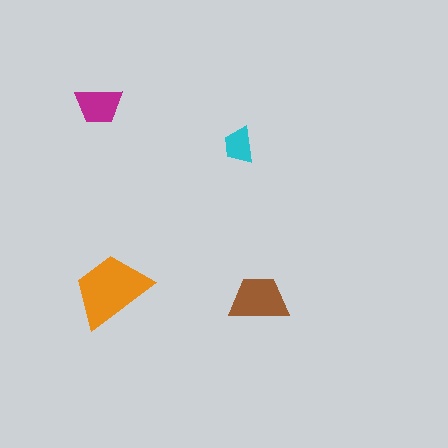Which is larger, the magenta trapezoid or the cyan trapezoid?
The magenta one.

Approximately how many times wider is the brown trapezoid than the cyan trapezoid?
About 1.5 times wider.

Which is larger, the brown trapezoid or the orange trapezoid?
The orange one.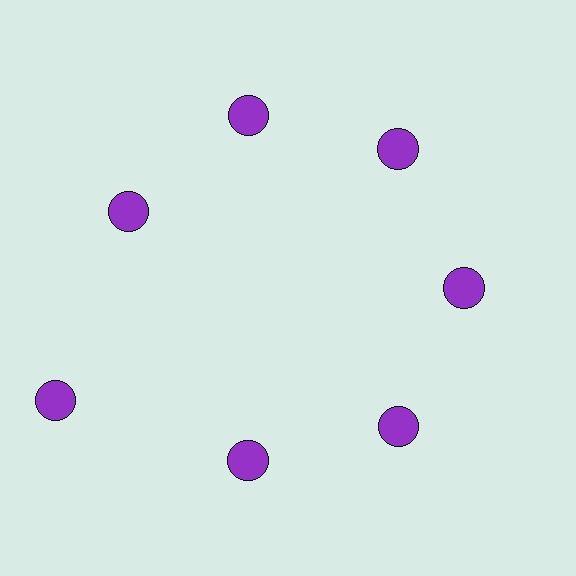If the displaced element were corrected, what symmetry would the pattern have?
It would have 7-fold rotational symmetry — the pattern would map onto itself every 51 degrees.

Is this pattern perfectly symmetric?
No. The 7 purple circles are arranged in a ring, but one element near the 8 o'clock position is pushed outward from the center, breaking the 7-fold rotational symmetry.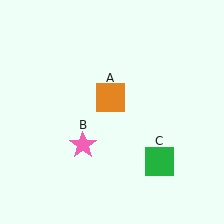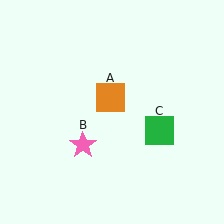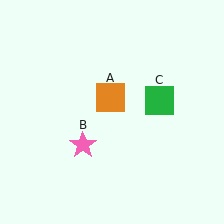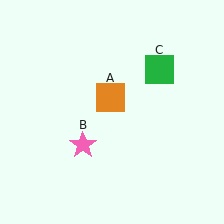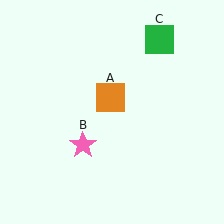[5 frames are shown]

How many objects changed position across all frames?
1 object changed position: green square (object C).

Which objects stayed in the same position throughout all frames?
Orange square (object A) and pink star (object B) remained stationary.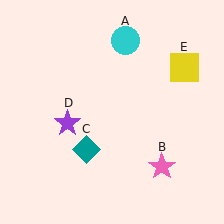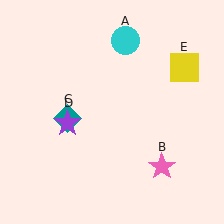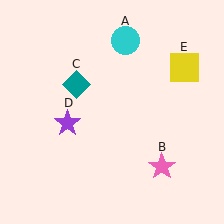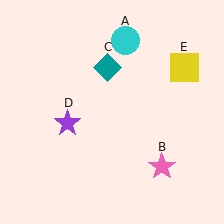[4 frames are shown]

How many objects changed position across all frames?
1 object changed position: teal diamond (object C).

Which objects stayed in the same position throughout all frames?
Cyan circle (object A) and pink star (object B) and purple star (object D) and yellow square (object E) remained stationary.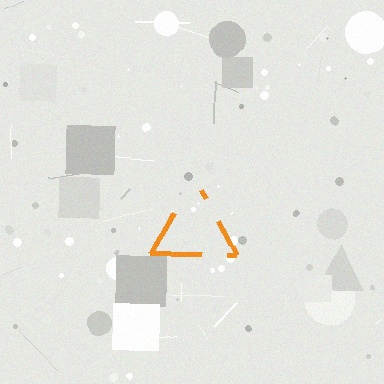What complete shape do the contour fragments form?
The contour fragments form a triangle.